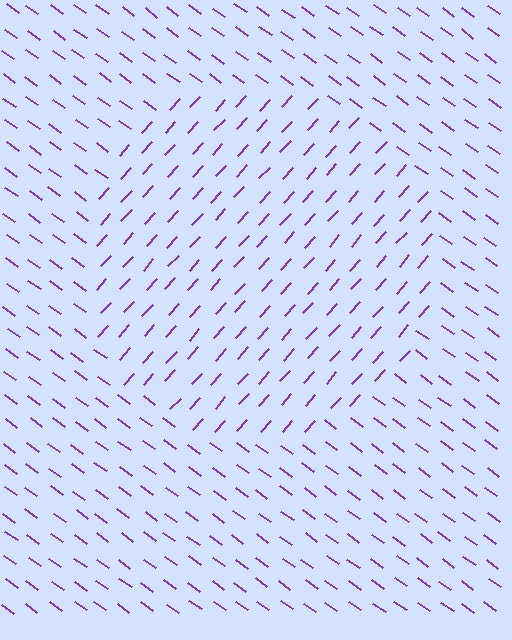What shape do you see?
I see a circle.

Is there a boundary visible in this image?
Yes, there is a texture boundary formed by a change in line orientation.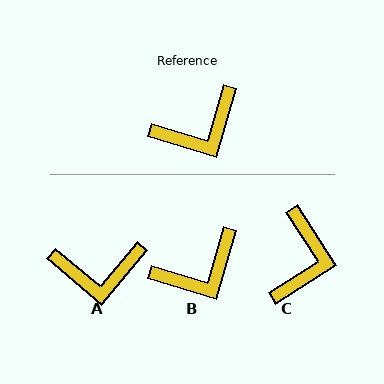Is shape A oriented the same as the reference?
No, it is off by about 24 degrees.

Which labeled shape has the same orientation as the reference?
B.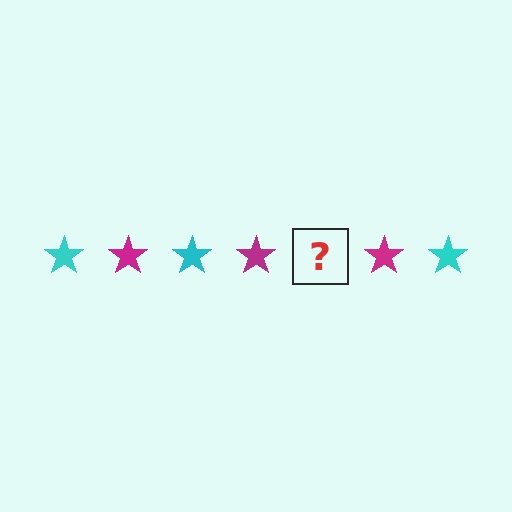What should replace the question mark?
The question mark should be replaced with a cyan star.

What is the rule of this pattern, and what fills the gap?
The rule is that the pattern cycles through cyan, magenta stars. The gap should be filled with a cyan star.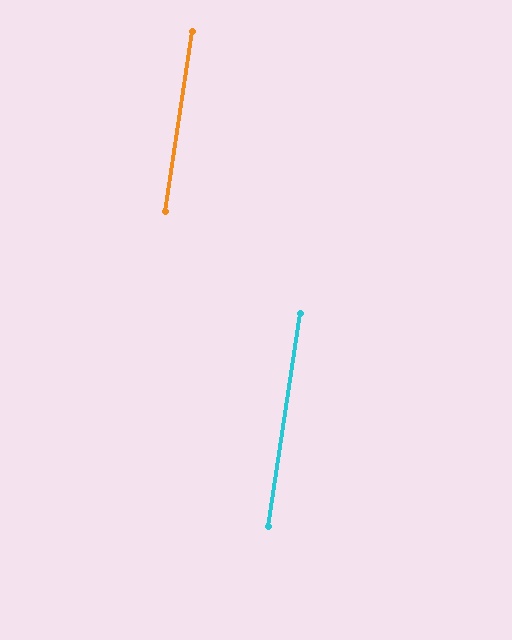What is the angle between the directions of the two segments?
Approximately 0 degrees.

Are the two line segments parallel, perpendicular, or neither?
Parallel — their directions differ by only 0.1°.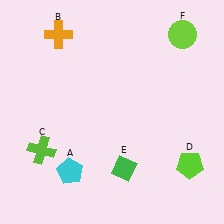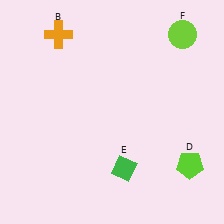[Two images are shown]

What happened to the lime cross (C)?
The lime cross (C) was removed in Image 2. It was in the bottom-left area of Image 1.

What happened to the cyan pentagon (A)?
The cyan pentagon (A) was removed in Image 2. It was in the bottom-left area of Image 1.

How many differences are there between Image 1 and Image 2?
There are 2 differences between the two images.